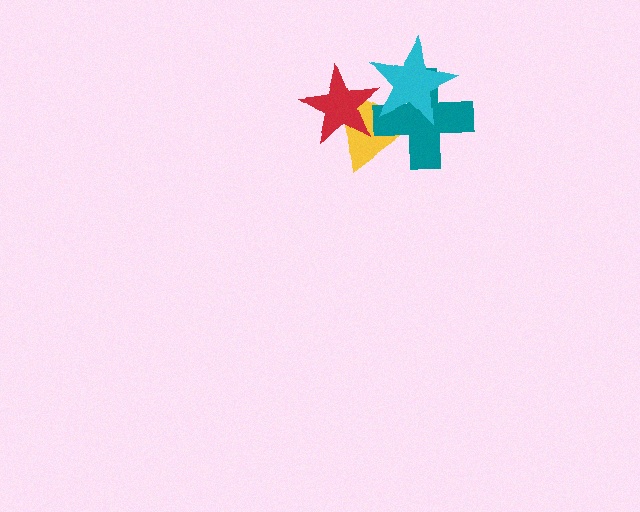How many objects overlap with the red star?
2 objects overlap with the red star.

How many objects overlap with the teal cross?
2 objects overlap with the teal cross.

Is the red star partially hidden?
Yes, it is partially covered by another shape.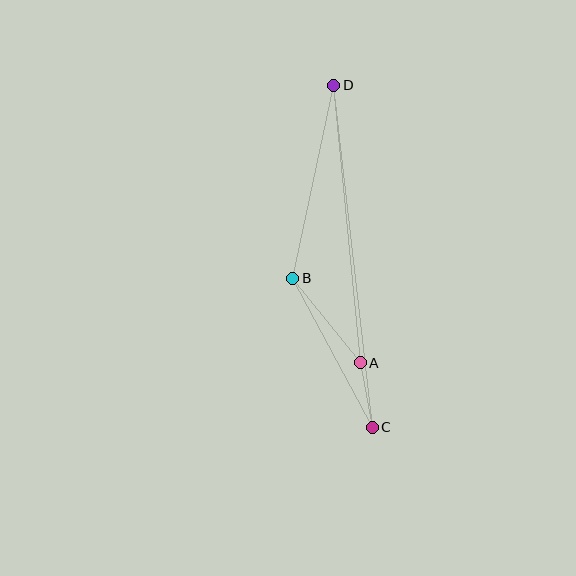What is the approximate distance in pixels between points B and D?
The distance between B and D is approximately 197 pixels.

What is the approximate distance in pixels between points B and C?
The distance between B and C is approximately 169 pixels.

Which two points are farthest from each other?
Points C and D are farthest from each other.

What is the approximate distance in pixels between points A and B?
The distance between A and B is approximately 108 pixels.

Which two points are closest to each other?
Points A and C are closest to each other.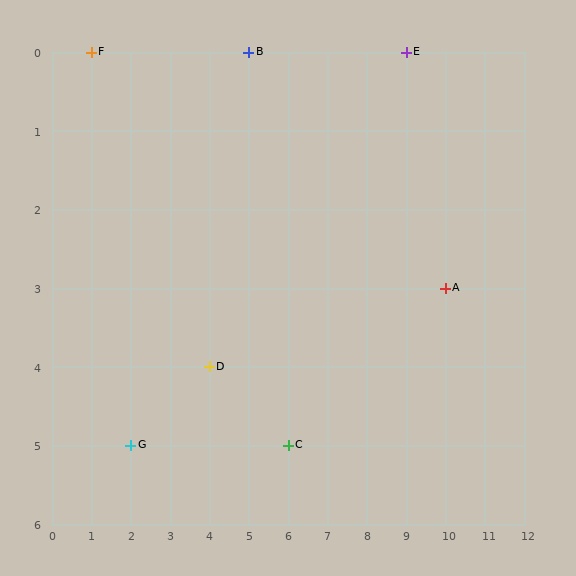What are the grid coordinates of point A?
Point A is at grid coordinates (10, 3).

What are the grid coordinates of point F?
Point F is at grid coordinates (1, 0).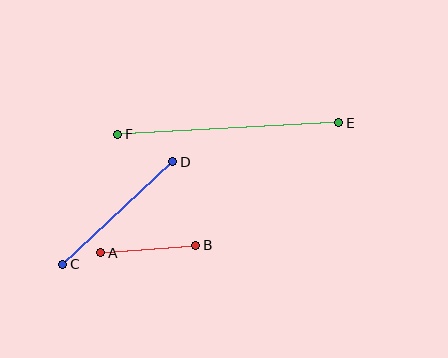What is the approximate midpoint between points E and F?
The midpoint is at approximately (228, 128) pixels.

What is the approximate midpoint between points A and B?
The midpoint is at approximately (148, 249) pixels.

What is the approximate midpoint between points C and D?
The midpoint is at approximately (118, 213) pixels.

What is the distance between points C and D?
The distance is approximately 150 pixels.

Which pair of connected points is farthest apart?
Points E and F are farthest apart.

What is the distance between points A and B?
The distance is approximately 95 pixels.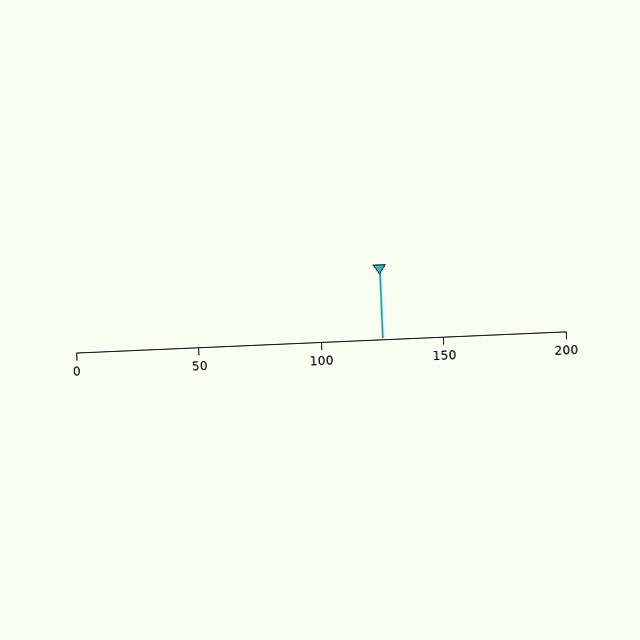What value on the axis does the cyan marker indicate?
The marker indicates approximately 125.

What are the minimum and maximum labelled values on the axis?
The axis runs from 0 to 200.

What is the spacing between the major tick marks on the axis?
The major ticks are spaced 50 apart.